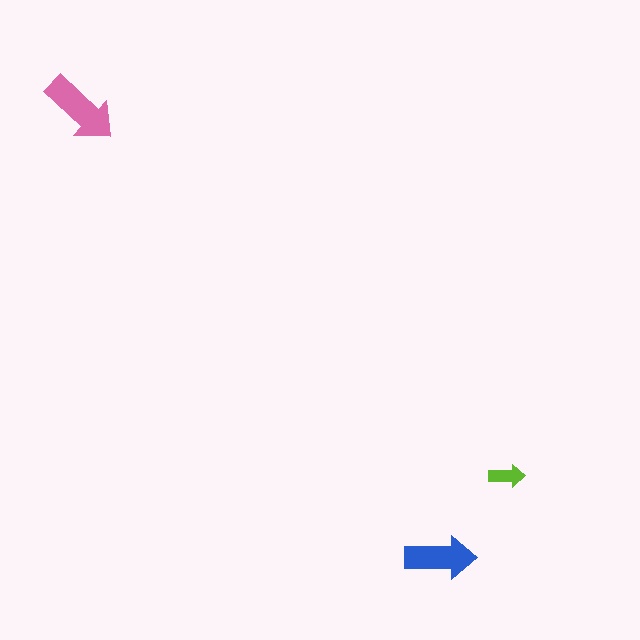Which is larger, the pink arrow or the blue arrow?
The pink one.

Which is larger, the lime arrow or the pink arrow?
The pink one.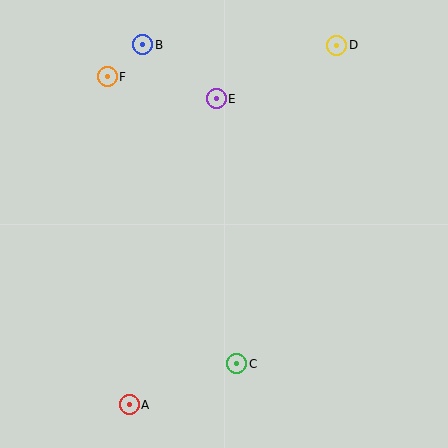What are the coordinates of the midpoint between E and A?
The midpoint between E and A is at (173, 252).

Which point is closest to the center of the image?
Point E at (216, 99) is closest to the center.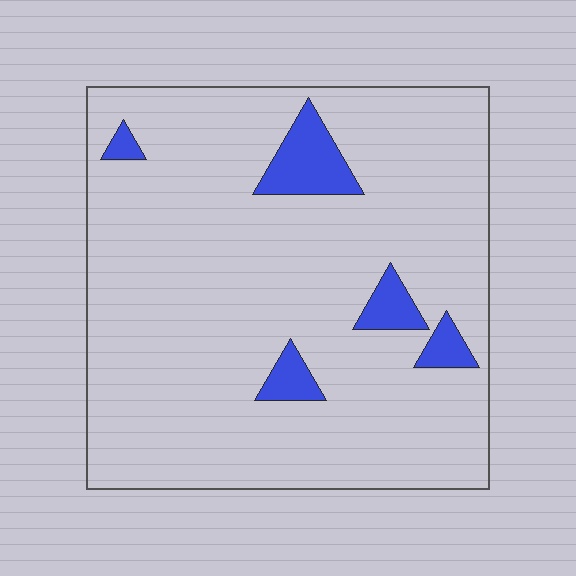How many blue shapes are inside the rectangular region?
5.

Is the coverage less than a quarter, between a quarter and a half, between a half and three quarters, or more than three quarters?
Less than a quarter.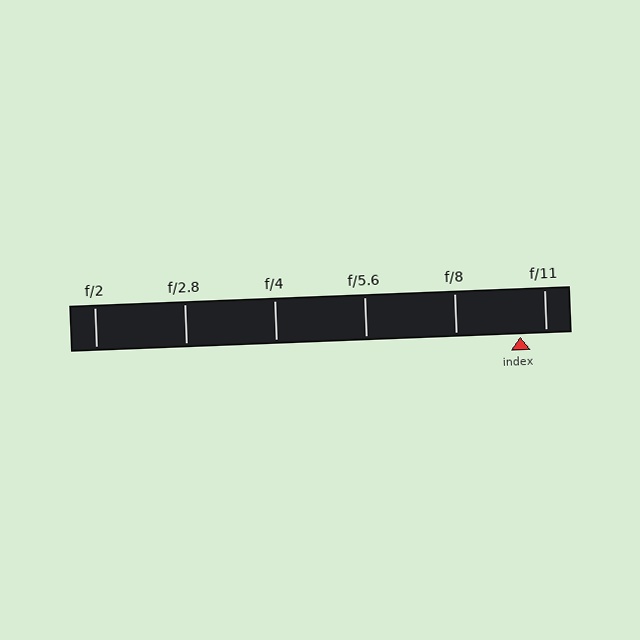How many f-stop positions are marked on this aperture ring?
There are 6 f-stop positions marked.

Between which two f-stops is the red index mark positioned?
The index mark is between f/8 and f/11.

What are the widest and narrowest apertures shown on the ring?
The widest aperture shown is f/2 and the narrowest is f/11.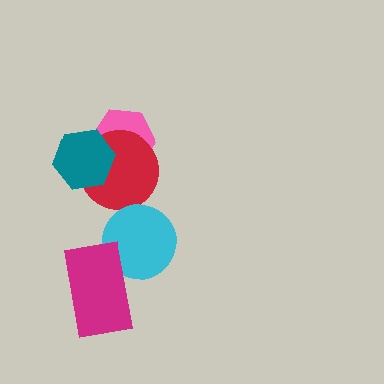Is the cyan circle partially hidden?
Yes, it is partially covered by another shape.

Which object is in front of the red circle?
The teal hexagon is in front of the red circle.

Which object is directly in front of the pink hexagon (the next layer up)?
The red circle is directly in front of the pink hexagon.